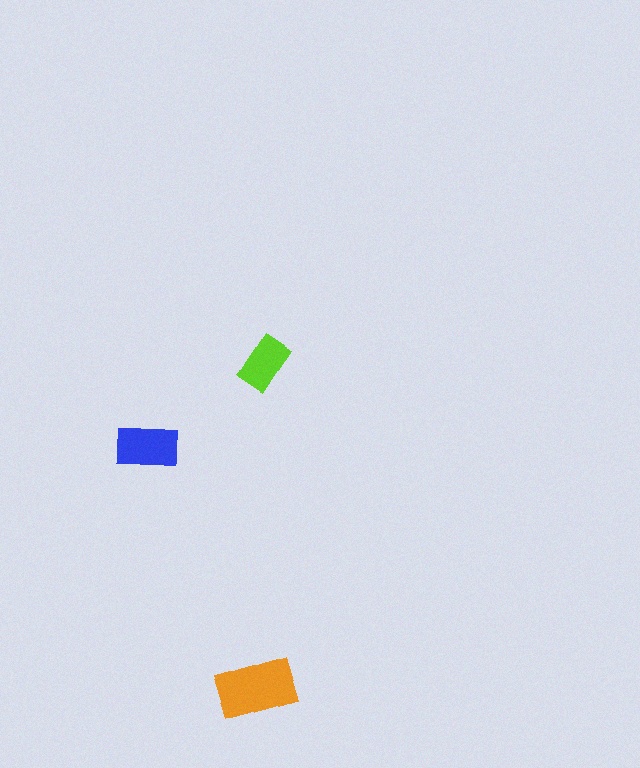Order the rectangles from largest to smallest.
the orange one, the blue one, the lime one.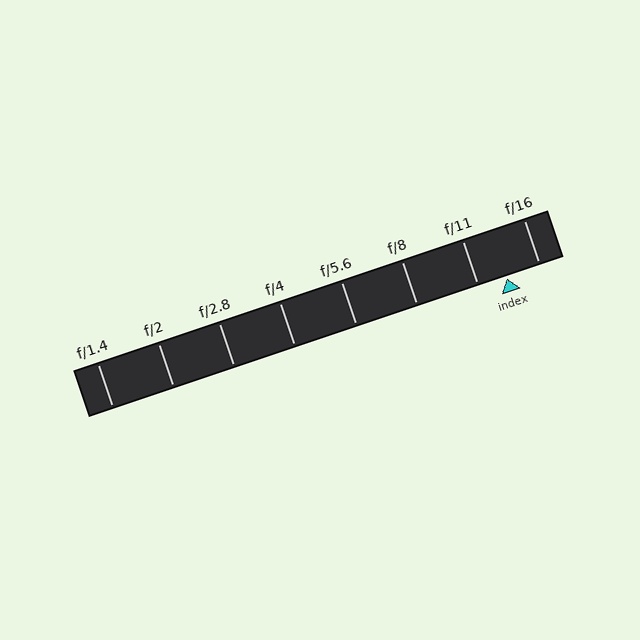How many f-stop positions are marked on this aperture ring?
There are 8 f-stop positions marked.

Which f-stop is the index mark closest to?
The index mark is closest to f/11.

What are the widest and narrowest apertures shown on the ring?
The widest aperture shown is f/1.4 and the narrowest is f/16.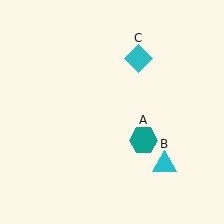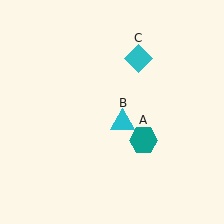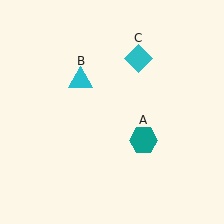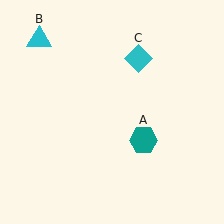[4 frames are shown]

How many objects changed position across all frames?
1 object changed position: cyan triangle (object B).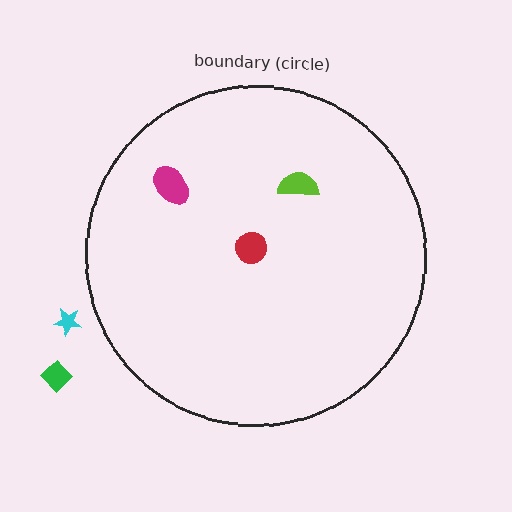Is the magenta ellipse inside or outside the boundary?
Inside.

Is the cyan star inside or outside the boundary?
Outside.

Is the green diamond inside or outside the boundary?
Outside.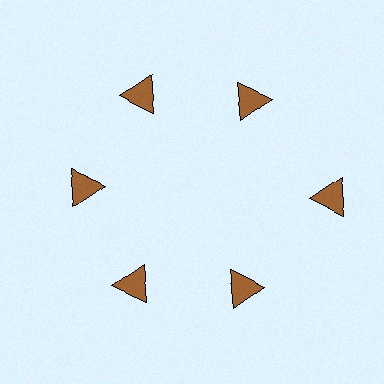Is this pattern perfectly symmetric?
No. The 6 brown triangles are arranged in a ring, but one element near the 3 o'clock position is pushed outward from the center, breaking the 6-fold rotational symmetry.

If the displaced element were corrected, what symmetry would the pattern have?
It would have 6-fold rotational symmetry — the pattern would map onto itself every 60 degrees.